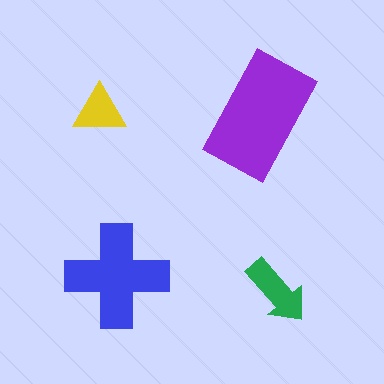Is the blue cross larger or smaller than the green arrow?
Larger.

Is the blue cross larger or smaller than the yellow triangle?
Larger.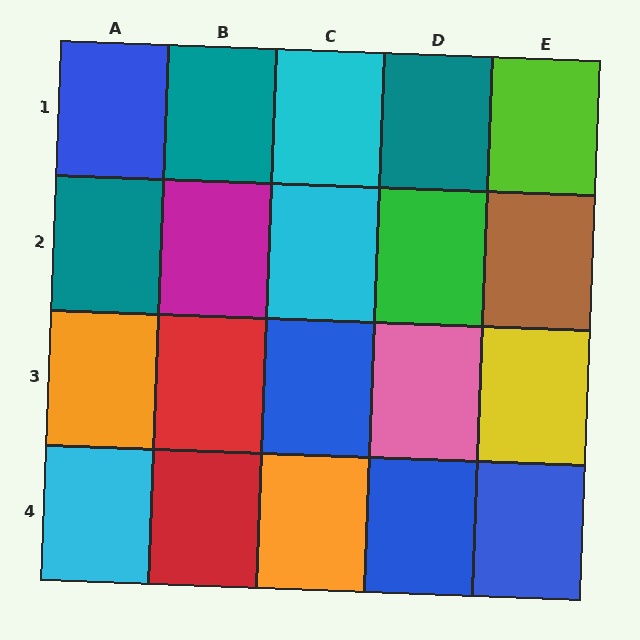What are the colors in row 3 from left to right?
Orange, red, blue, pink, yellow.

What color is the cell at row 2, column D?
Green.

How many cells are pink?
1 cell is pink.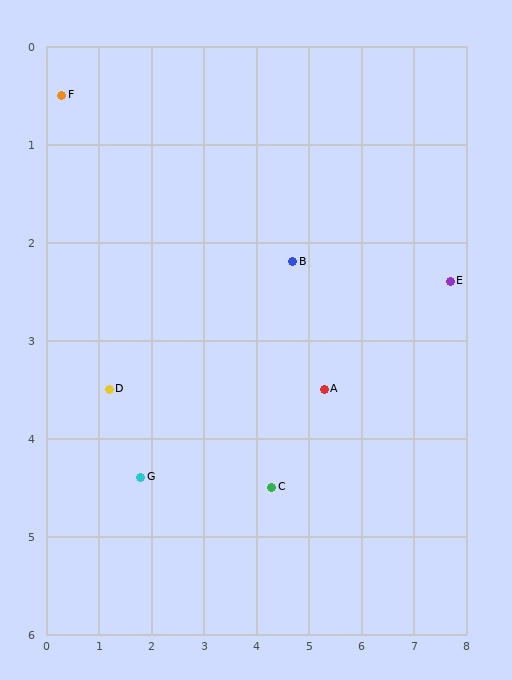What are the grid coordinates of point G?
Point G is at approximately (1.8, 4.4).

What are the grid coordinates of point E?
Point E is at approximately (7.7, 2.4).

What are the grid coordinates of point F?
Point F is at approximately (0.3, 0.5).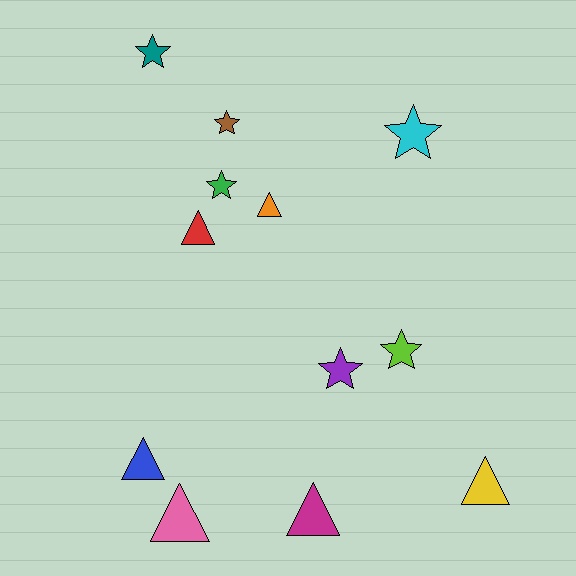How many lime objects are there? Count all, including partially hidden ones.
There is 1 lime object.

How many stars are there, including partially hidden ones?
There are 6 stars.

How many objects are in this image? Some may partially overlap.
There are 12 objects.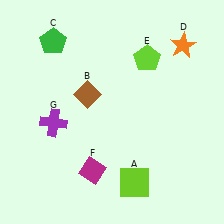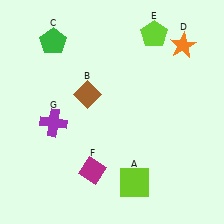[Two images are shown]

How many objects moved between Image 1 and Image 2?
1 object moved between the two images.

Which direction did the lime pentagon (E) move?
The lime pentagon (E) moved up.